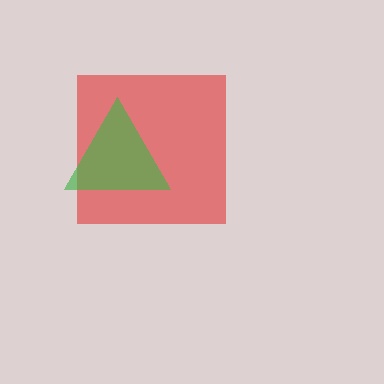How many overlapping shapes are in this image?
There are 2 overlapping shapes in the image.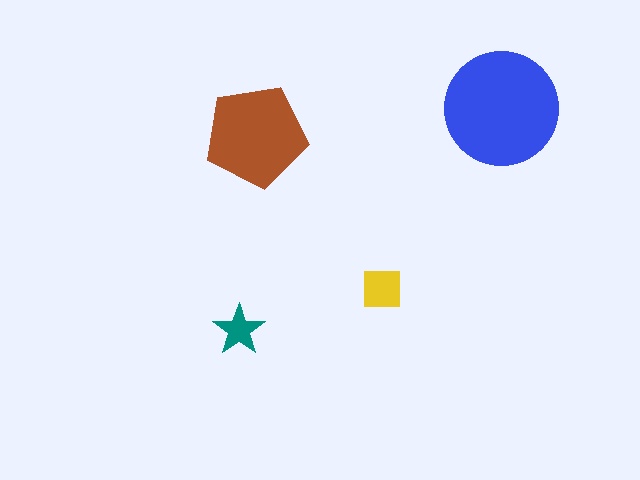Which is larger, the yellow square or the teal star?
The yellow square.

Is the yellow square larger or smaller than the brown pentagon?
Smaller.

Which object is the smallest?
The teal star.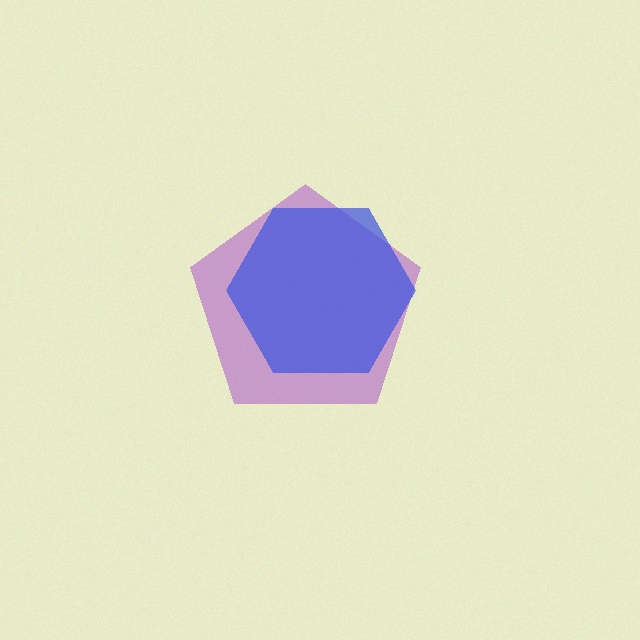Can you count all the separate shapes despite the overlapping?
Yes, there are 2 separate shapes.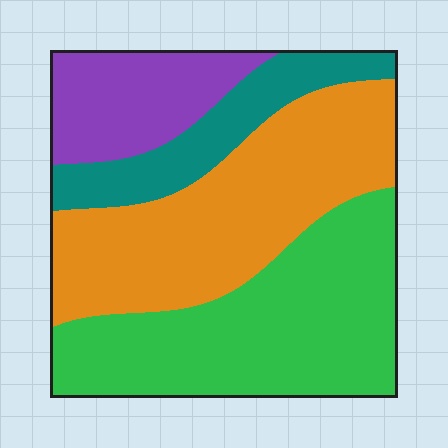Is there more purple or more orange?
Orange.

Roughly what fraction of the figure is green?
Green takes up about three eighths (3/8) of the figure.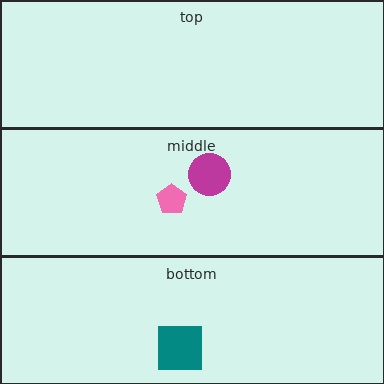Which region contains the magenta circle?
The middle region.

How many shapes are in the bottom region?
1.